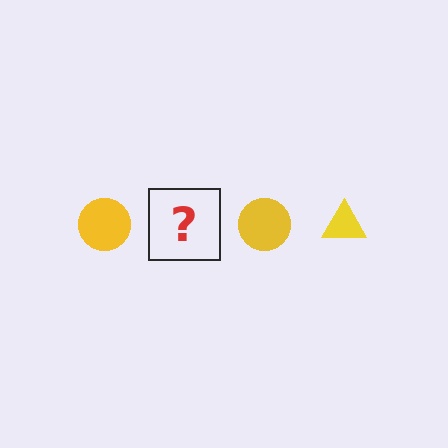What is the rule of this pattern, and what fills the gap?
The rule is that the pattern cycles through circle, triangle shapes in yellow. The gap should be filled with a yellow triangle.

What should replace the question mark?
The question mark should be replaced with a yellow triangle.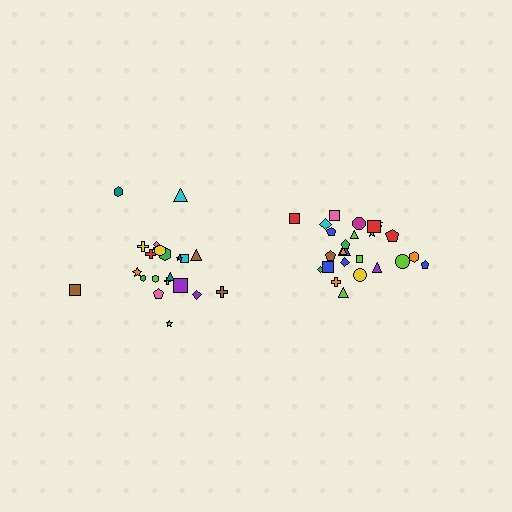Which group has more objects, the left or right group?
The right group.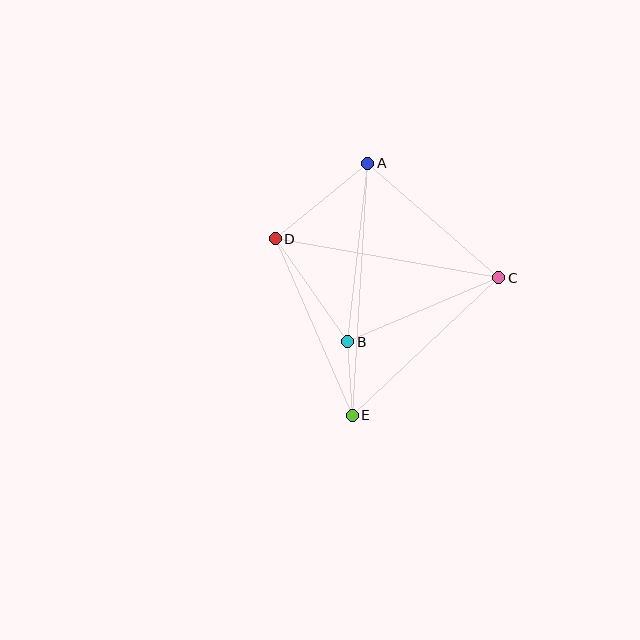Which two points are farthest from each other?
Points A and E are farthest from each other.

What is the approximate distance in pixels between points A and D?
The distance between A and D is approximately 120 pixels.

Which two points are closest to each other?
Points B and E are closest to each other.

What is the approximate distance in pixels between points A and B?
The distance between A and B is approximately 180 pixels.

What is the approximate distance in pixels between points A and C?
The distance between A and C is approximately 174 pixels.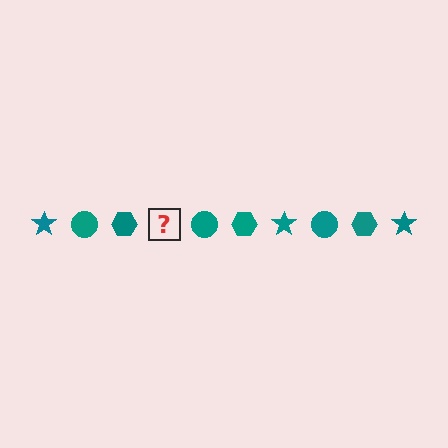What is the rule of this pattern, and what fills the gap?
The rule is that the pattern cycles through star, circle, hexagon shapes in teal. The gap should be filled with a teal star.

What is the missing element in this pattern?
The missing element is a teal star.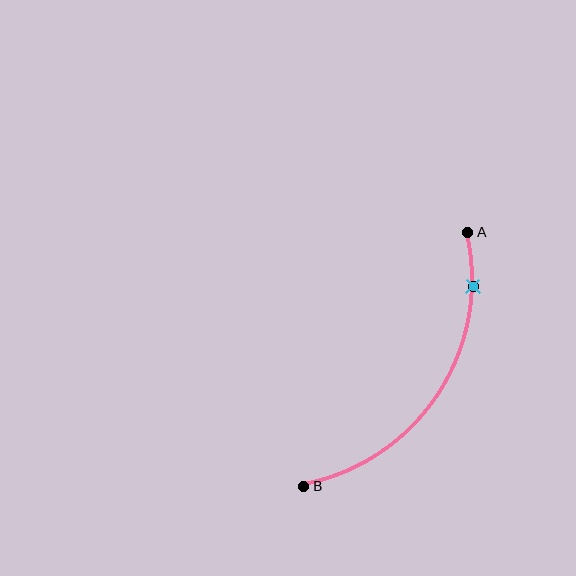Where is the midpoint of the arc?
The arc midpoint is the point on the curve farthest from the straight line joining A and B. It sits to the right of that line.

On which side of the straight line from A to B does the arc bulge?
The arc bulges to the right of the straight line connecting A and B.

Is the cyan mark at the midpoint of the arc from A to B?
No. The cyan mark lies on the arc but is closer to endpoint A. The arc midpoint would be at the point on the curve equidistant along the arc from both A and B.